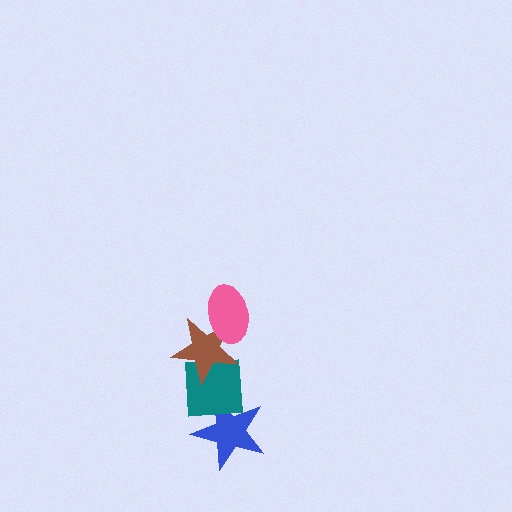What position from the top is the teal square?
The teal square is 3rd from the top.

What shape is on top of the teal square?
The brown star is on top of the teal square.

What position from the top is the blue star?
The blue star is 4th from the top.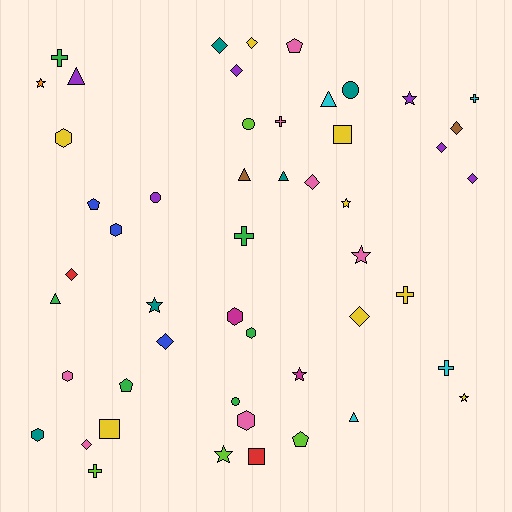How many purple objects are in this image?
There are 6 purple objects.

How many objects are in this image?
There are 50 objects.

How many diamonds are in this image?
There are 11 diamonds.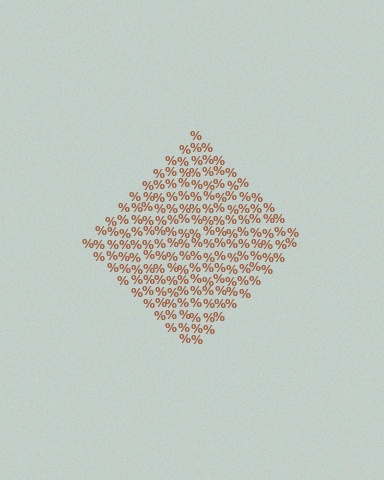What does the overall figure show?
The overall figure shows a diamond.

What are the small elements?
The small elements are percent signs.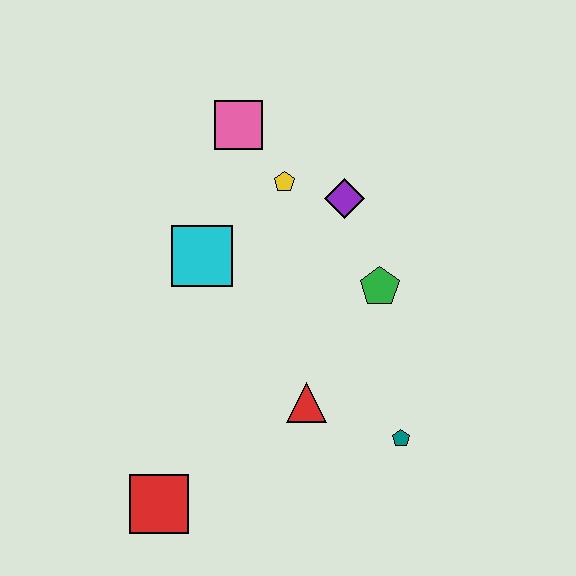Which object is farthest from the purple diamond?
The red square is farthest from the purple diamond.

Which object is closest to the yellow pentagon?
The purple diamond is closest to the yellow pentagon.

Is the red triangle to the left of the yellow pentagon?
No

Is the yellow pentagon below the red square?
No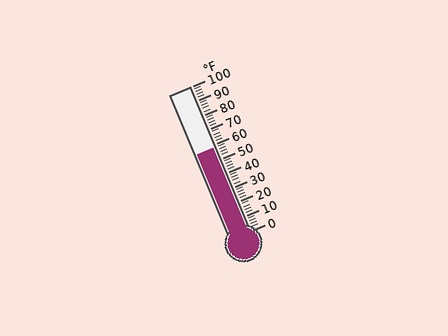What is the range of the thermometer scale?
The thermometer scale ranges from 0°F to 100°F.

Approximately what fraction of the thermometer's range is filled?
The thermometer is filled to approximately 60% of its range.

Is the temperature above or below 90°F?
The temperature is below 90°F.